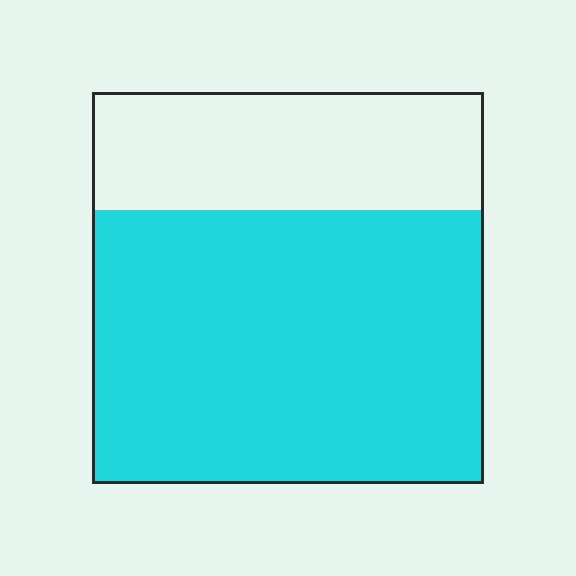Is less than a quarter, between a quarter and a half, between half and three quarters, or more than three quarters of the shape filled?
Between half and three quarters.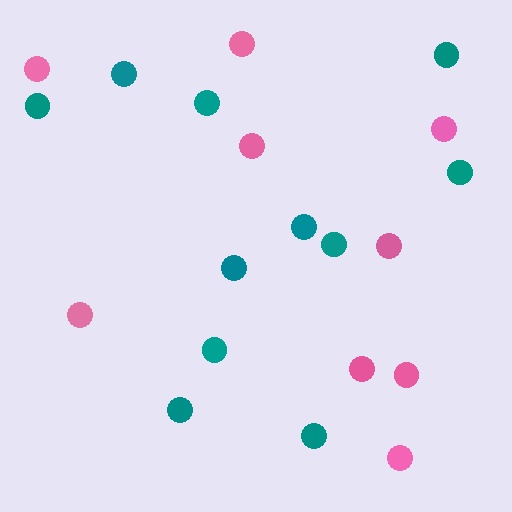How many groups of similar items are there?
There are 2 groups: one group of pink circles (9) and one group of teal circles (11).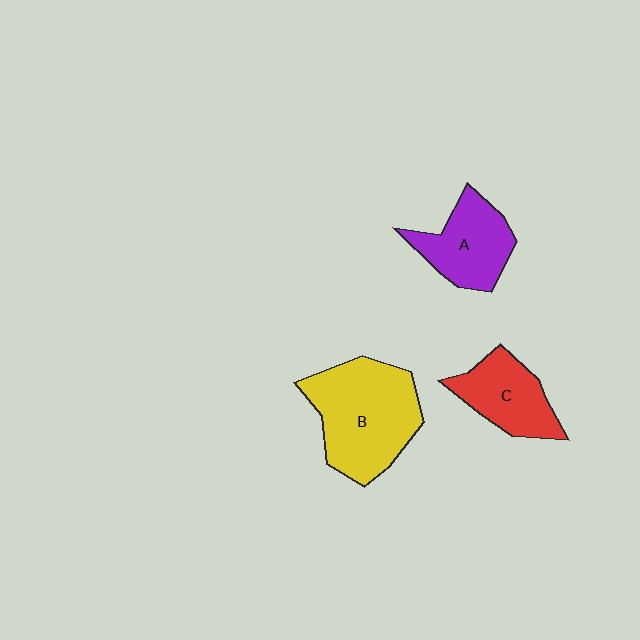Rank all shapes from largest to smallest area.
From largest to smallest: B (yellow), A (purple), C (red).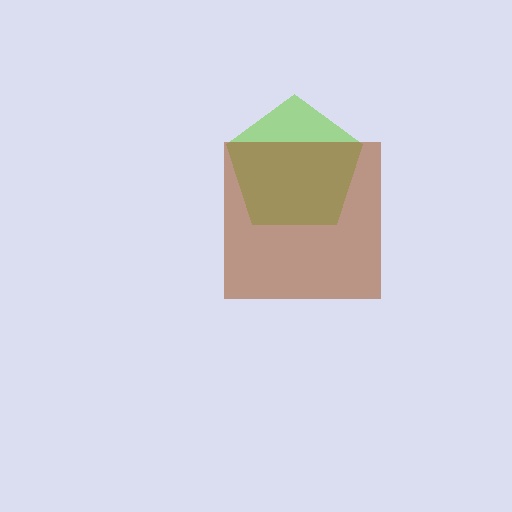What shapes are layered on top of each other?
The layered shapes are: a lime pentagon, a brown square.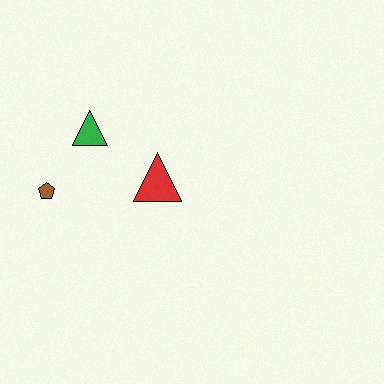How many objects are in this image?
There are 3 objects.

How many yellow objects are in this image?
There are no yellow objects.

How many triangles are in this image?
There are 2 triangles.